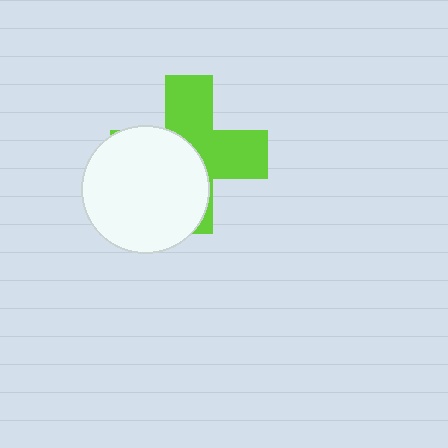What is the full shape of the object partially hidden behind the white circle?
The partially hidden object is a lime cross.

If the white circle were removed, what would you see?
You would see the complete lime cross.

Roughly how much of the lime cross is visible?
About half of it is visible (roughly 51%).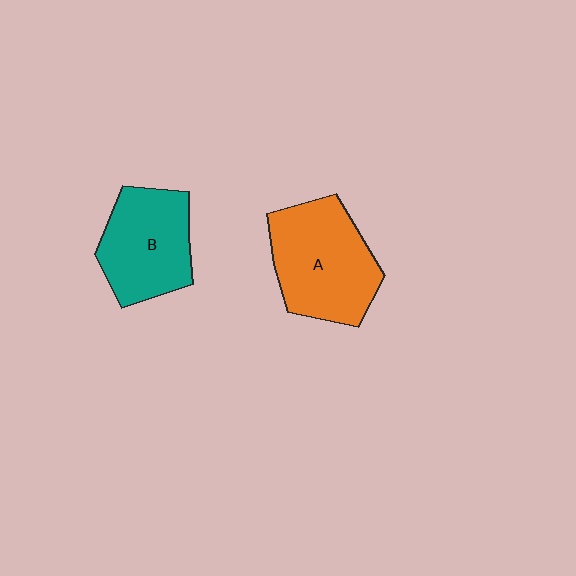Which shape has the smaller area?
Shape B (teal).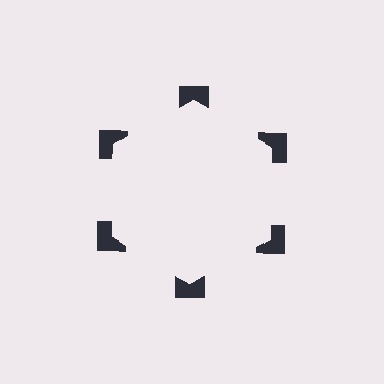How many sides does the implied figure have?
6 sides.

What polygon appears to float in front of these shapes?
An illusory hexagon — its edges are inferred from the aligned wedge cuts in the notched squares, not physically drawn.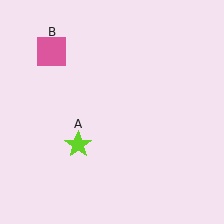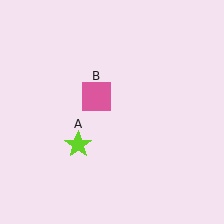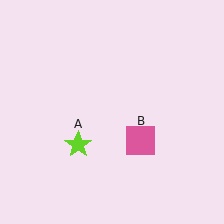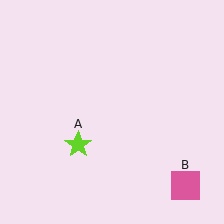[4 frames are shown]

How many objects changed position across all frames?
1 object changed position: pink square (object B).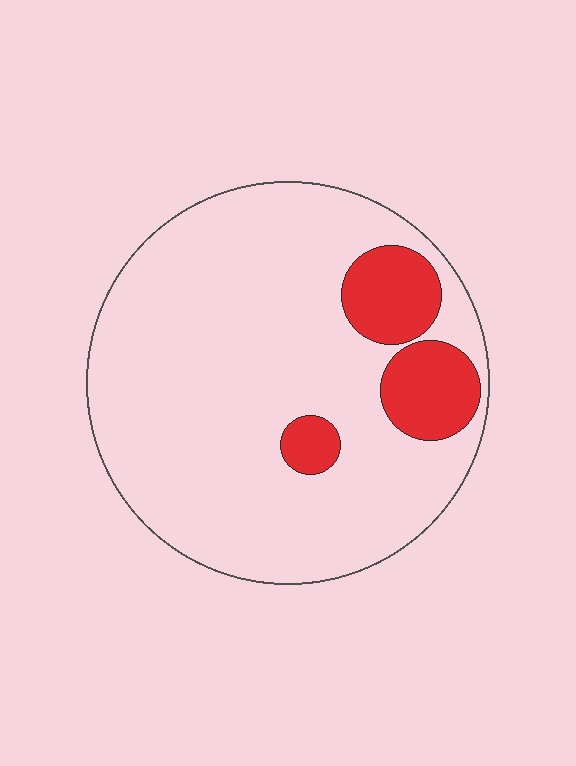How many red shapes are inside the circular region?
3.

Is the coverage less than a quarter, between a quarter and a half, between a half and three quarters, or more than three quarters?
Less than a quarter.